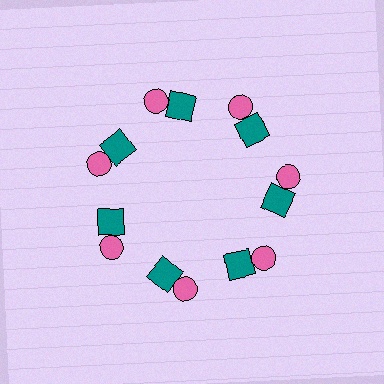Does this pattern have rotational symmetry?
Yes, this pattern has 7-fold rotational symmetry. It looks the same after rotating 51 degrees around the center.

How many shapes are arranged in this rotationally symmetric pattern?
There are 14 shapes, arranged in 7 groups of 2.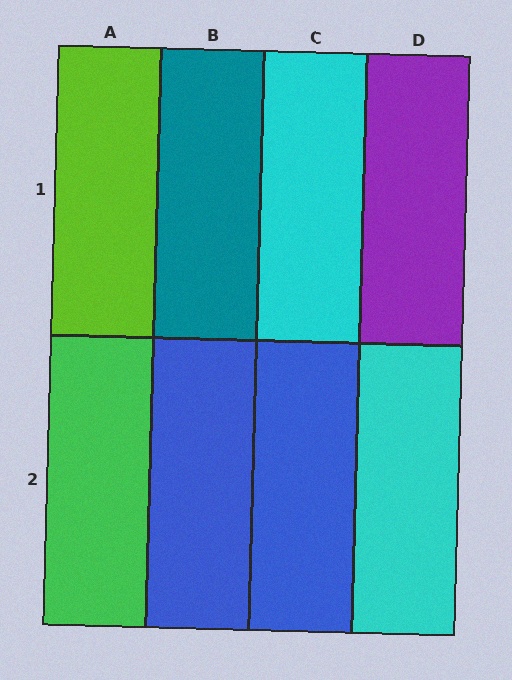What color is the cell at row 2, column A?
Green.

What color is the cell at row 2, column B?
Blue.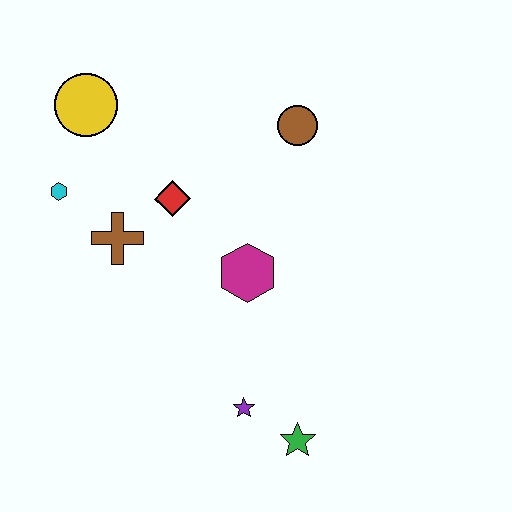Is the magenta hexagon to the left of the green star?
Yes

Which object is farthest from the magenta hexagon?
The yellow circle is farthest from the magenta hexagon.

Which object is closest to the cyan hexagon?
The brown cross is closest to the cyan hexagon.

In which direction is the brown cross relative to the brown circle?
The brown cross is to the left of the brown circle.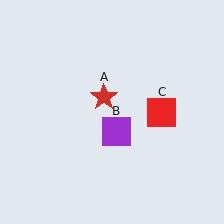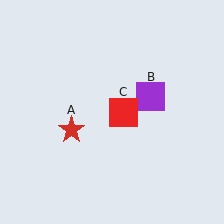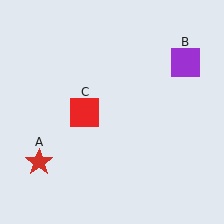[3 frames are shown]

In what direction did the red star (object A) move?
The red star (object A) moved down and to the left.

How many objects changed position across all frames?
3 objects changed position: red star (object A), purple square (object B), red square (object C).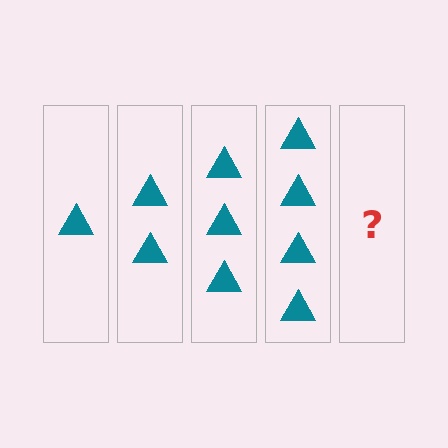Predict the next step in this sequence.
The next step is 5 triangles.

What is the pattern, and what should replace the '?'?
The pattern is that each step adds one more triangle. The '?' should be 5 triangles.